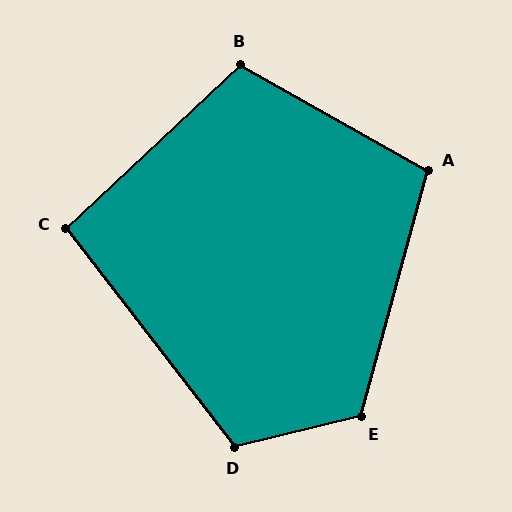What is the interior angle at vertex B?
Approximately 107 degrees (obtuse).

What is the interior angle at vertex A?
Approximately 104 degrees (obtuse).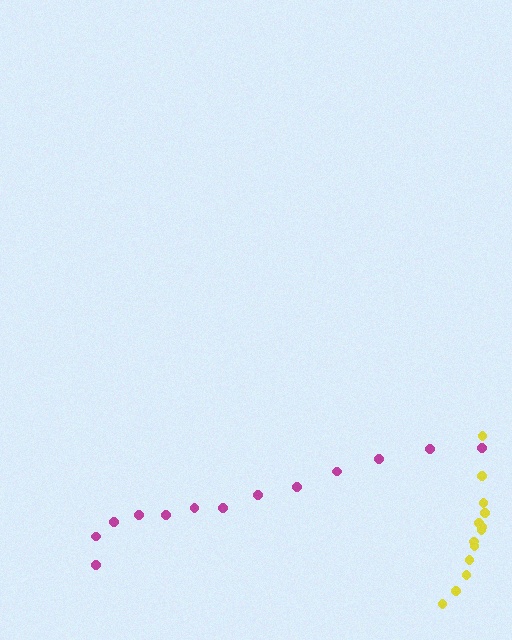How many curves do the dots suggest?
There are 2 distinct paths.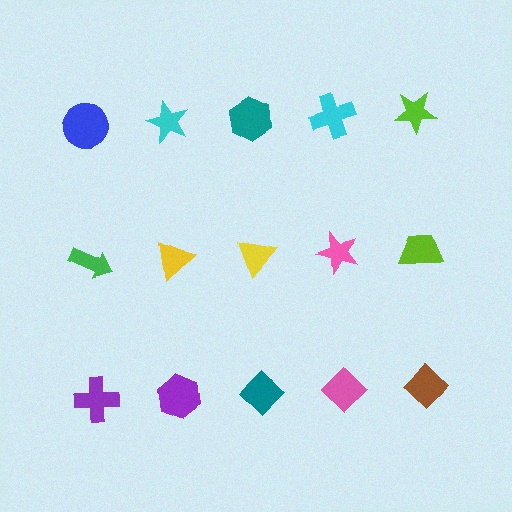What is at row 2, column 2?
A yellow triangle.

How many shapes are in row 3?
5 shapes.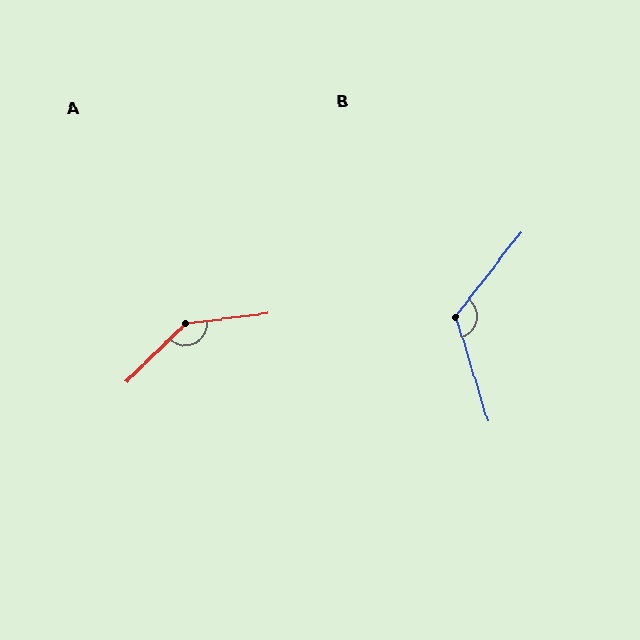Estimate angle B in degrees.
Approximately 125 degrees.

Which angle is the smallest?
B, at approximately 125 degrees.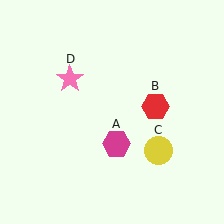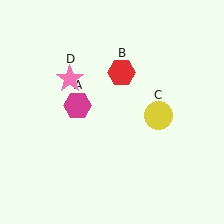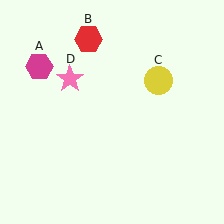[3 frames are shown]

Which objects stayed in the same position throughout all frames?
Pink star (object D) remained stationary.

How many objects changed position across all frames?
3 objects changed position: magenta hexagon (object A), red hexagon (object B), yellow circle (object C).